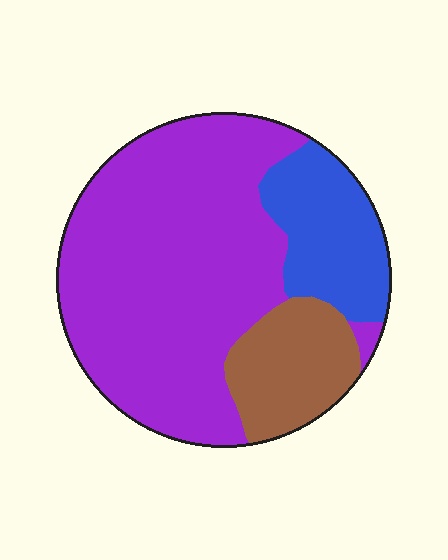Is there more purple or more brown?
Purple.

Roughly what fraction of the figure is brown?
Brown takes up less than a quarter of the figure.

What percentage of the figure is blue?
Blue covers around 20% of the figure.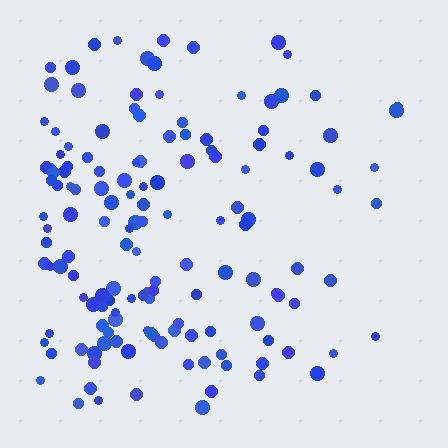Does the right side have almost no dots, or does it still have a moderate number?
Still a moderate number, just noticeably fewer than the left.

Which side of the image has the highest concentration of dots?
The left.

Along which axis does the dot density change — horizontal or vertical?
Horizontal.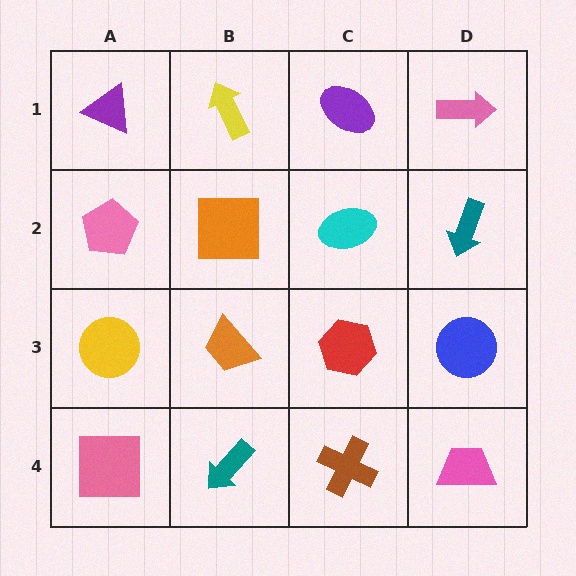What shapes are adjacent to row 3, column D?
A teal arrow (row 2, column D), a pink trapezoid (row 4, column D), a red hexagon (row 3, column C).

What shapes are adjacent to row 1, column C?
A cyan ellipse (row 2, column C), a yellow arrow (row 1, column B), a pink arrow (row 1, column D).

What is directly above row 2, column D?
A pink arrow.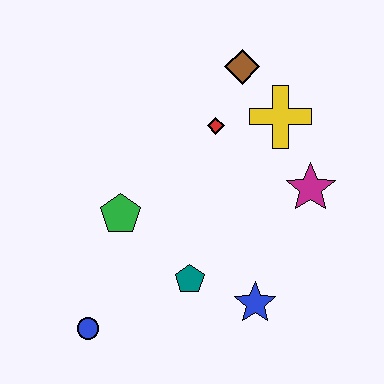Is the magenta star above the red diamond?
No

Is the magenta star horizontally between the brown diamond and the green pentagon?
No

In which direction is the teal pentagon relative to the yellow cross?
The teal pentagon is below the yellow cross.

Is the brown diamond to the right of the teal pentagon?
Yes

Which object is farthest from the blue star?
The brown diamond is farthest from the blue star.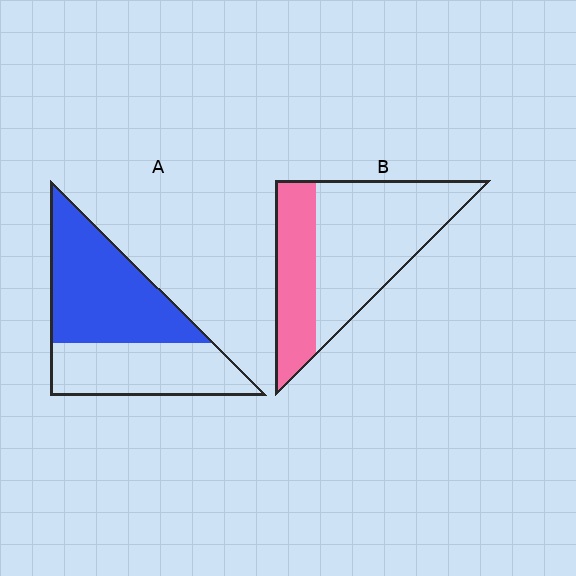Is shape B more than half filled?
No.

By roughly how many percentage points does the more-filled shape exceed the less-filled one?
By roughly 25 percentage points (A over B).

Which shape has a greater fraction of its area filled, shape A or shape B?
Shape A.